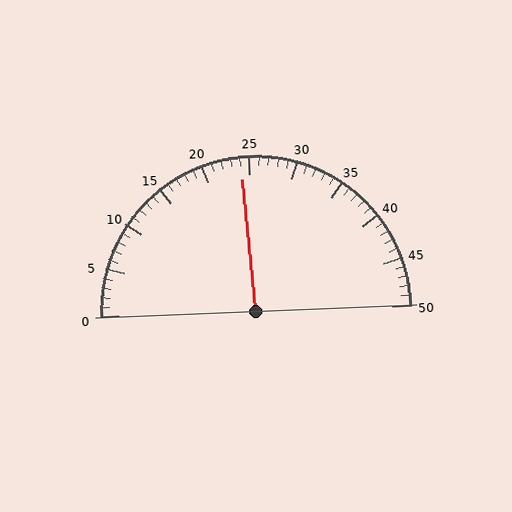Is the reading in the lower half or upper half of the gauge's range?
The reading is in the lower half of the range (0 to 50).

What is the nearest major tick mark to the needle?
The nearest major tick mark is 25.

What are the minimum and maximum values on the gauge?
The gauge ranges from 0 to 50.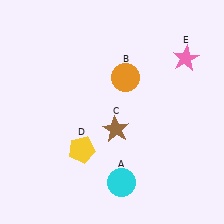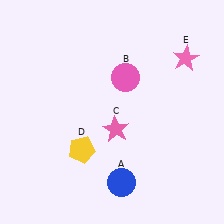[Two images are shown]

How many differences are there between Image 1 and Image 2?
There are 3 differences between the two images.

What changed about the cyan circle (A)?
In Image 1, A is cyan. In Image 2, it changed to blue.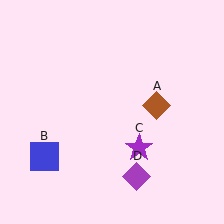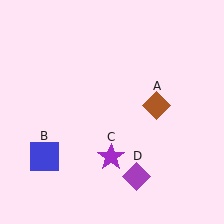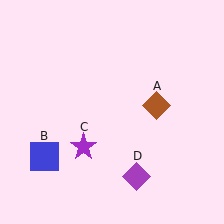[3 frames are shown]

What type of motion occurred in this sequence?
The purple star (object C) rotated clockwise around the center of the scene.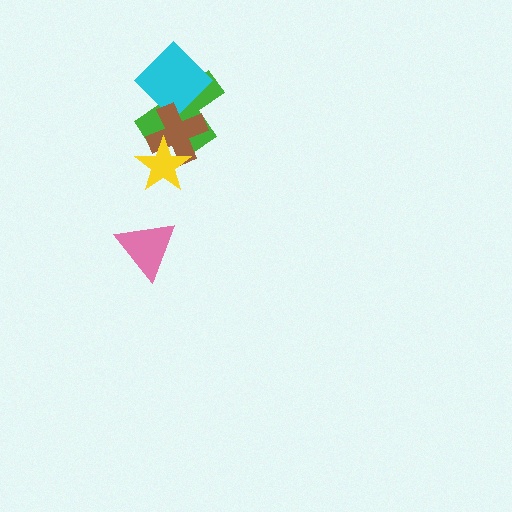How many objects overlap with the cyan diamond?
2 objects overlap with the cyan diamond.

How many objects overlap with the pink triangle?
0 objects overlap with the pink triangle.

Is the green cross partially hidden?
Yes, it is partially covered by another shape.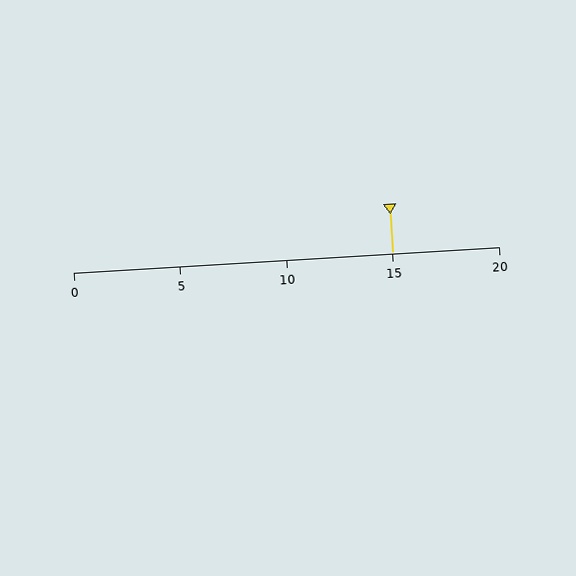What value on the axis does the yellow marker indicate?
The marker indicates approximately 15.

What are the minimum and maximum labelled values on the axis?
The axis runs from 0 to 20.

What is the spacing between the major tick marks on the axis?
The major ticks are spaced 5 apart.